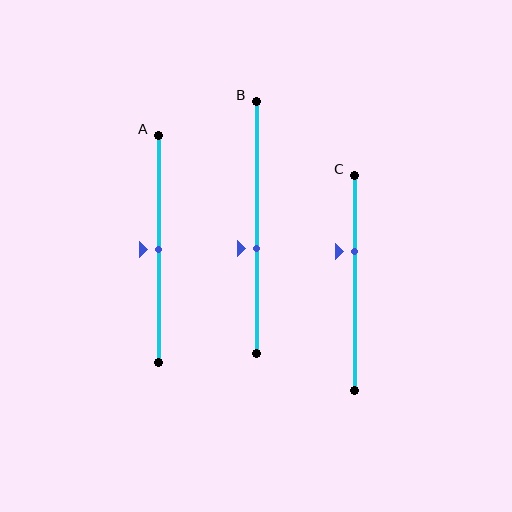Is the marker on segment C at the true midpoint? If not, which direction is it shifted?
No, the marker on segment C is shifted upward by about 15% of the segment length.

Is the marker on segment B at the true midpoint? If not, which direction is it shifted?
No, the marker on segment B is shifted downward by about 8% of the segment length.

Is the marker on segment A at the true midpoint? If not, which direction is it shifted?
Yes, the marker on segment A is at the true midpoint.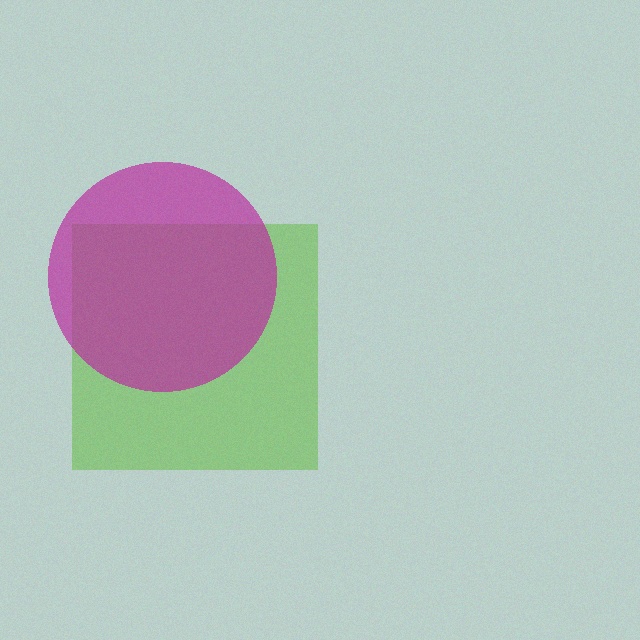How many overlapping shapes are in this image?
There are 2 overlapping shapes in the image.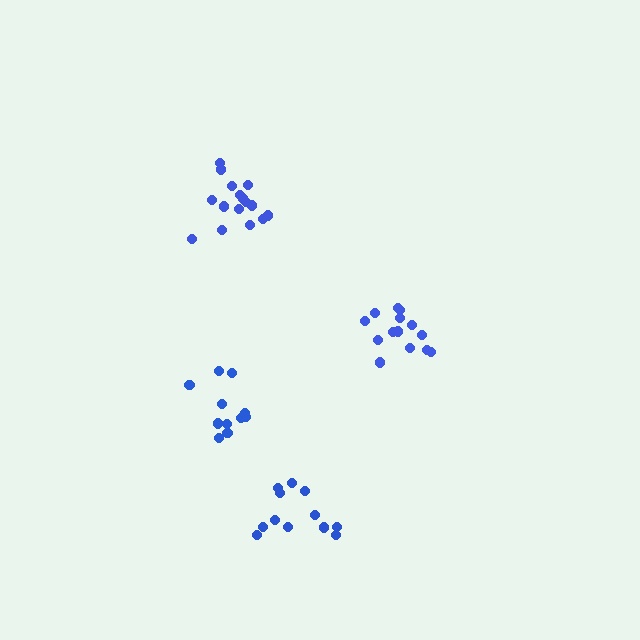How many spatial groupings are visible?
There are 4 spatial groupings.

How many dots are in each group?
Group 1: 12 dots, Group 2: 11 dots, Group 3: 16 dots, Group 4: 14 dots (53 total).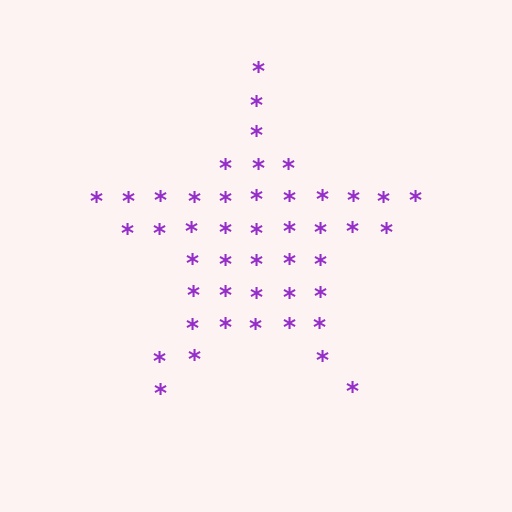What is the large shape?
The large shape is a star.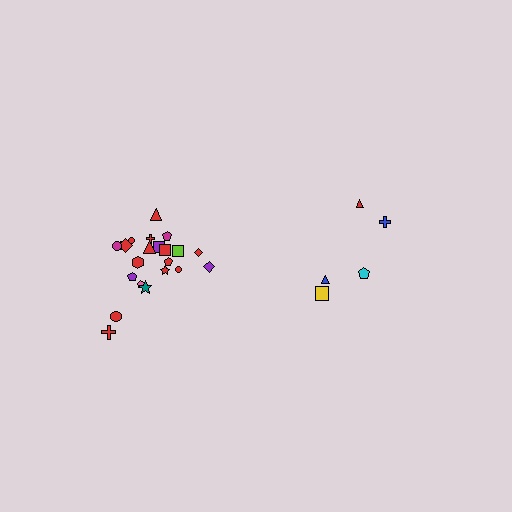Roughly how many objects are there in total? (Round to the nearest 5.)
Roughly 25 objects in total.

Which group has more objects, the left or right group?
The left group.